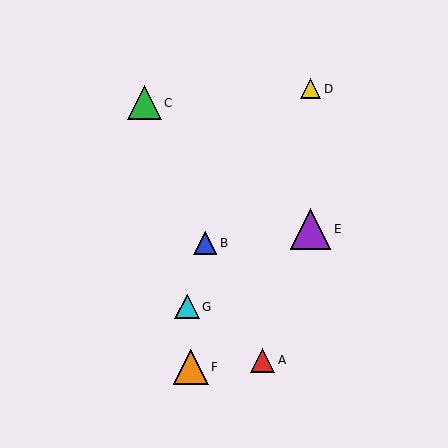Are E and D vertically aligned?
Yes, both are at x≈310.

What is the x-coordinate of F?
Object F is at x≈191.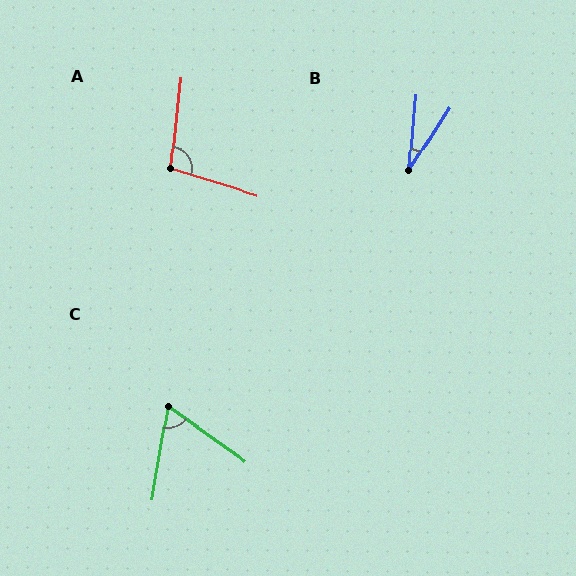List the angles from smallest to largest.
B (28°), C (64°), A (101°).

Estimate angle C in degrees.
Approximately 64 degrees.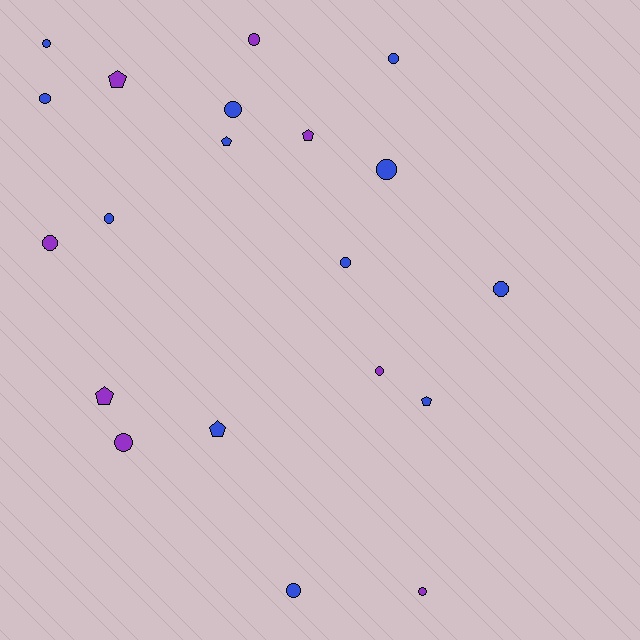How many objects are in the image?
There are 20 objects.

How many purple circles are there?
There are 5 purple circles.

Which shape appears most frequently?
Circle, with 14 objects.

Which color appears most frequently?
Blue, with 12 objects.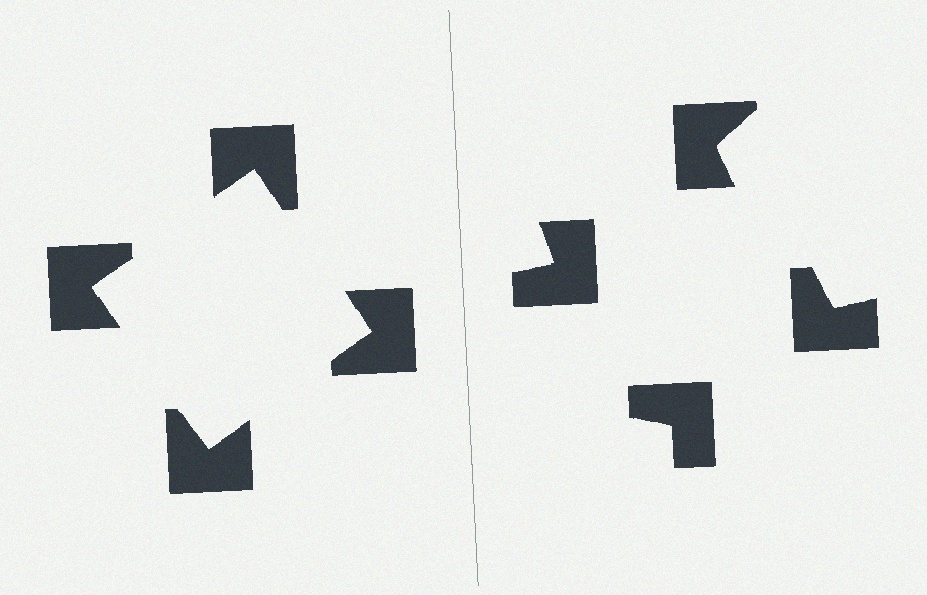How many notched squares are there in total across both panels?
8 — 4 on each side.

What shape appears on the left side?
An illusory square.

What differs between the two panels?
The notched squares are positioned identically on both sides; only the wedge orientations differ. On the left they align to a square; on the right they are misaligned.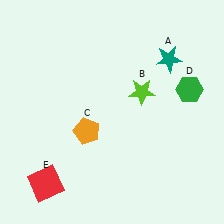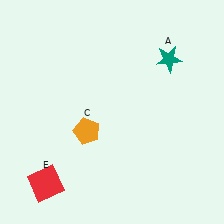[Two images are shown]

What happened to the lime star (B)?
The lime star (B) was removed in Image 2. It was in the top-right area of Image 1.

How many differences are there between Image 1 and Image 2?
There are 2 differences between the two images.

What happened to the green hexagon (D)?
The green hexagon (D) was removed in Image 2. It was in the top-right area of Image 1.